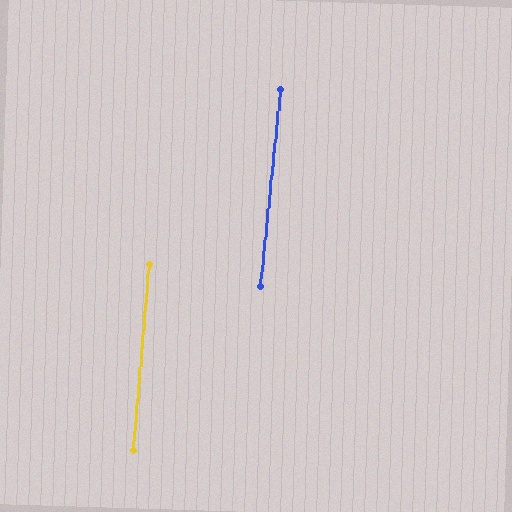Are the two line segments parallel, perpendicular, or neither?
Parallel — their directions differ by only 1.1°.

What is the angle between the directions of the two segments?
Approximately 1 degree.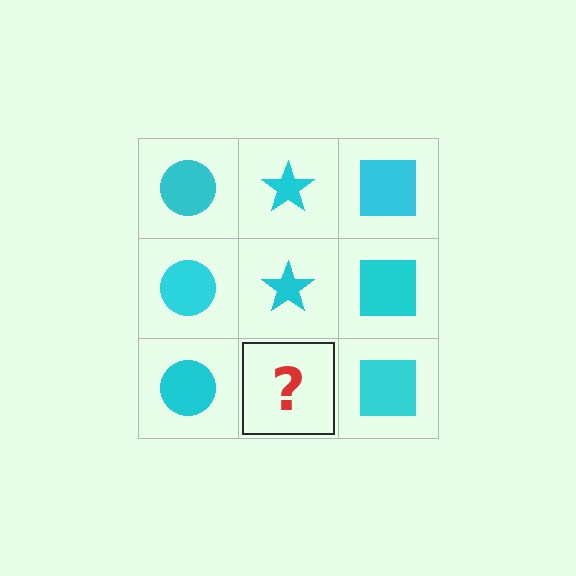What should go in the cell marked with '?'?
The missing cell should contain a cyan star.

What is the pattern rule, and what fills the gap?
The rule is that each column has a consistent shape. The gap should be filled with a cyan star.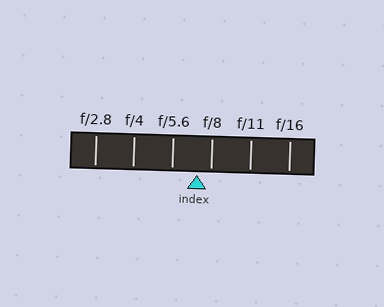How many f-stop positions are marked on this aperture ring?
There are 6 f-stop positions marked.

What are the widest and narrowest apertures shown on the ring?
The widest aperture shown is f/2.8 and the narrowest is f/16.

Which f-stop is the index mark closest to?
The index mark is closest to f/8.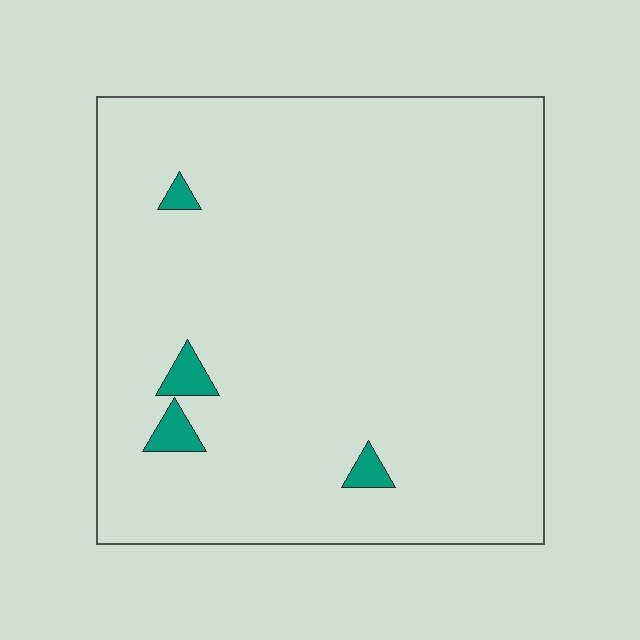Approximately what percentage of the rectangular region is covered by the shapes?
Approximately 5%.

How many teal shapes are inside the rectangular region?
4.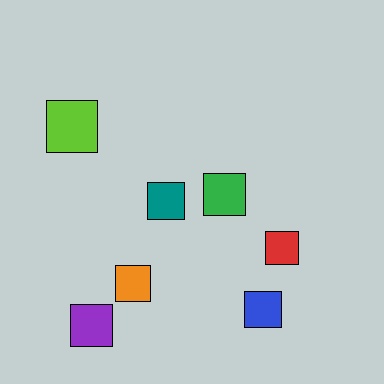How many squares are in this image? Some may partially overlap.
There are 7 squares.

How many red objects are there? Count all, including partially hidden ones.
There is 1 red object.